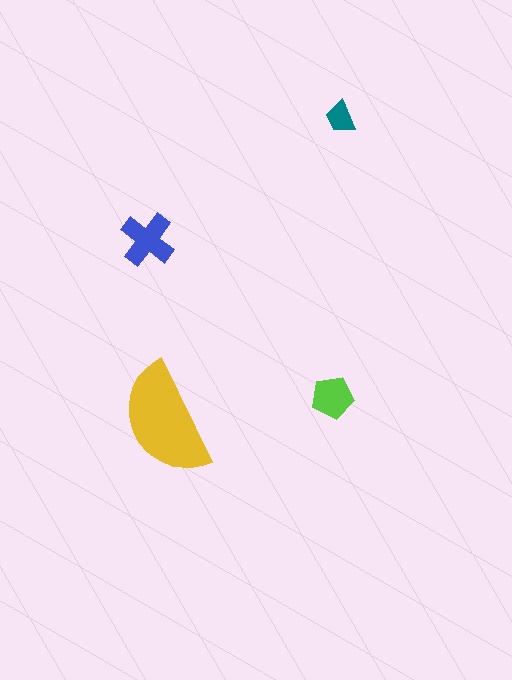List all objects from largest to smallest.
The yellow semicircle, the blue cross, the lime pentagon, the teal trapezoid.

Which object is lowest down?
The yellow semicircle is bottommost.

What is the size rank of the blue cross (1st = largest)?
2nd.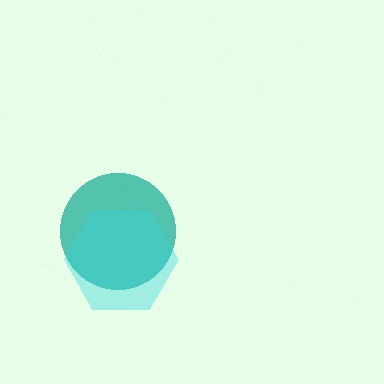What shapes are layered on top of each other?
The layered shapes are: a teal circle, a cyan hexagon.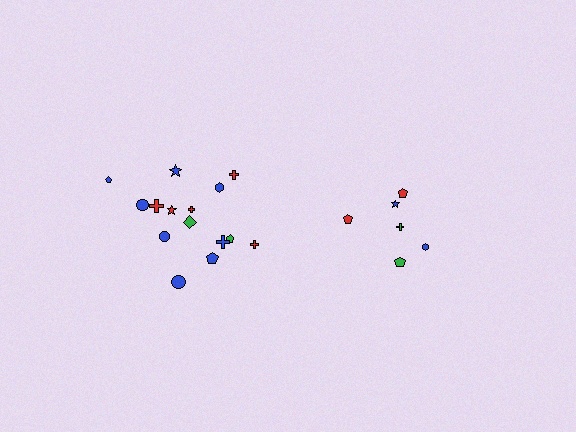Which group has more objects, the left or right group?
The left group.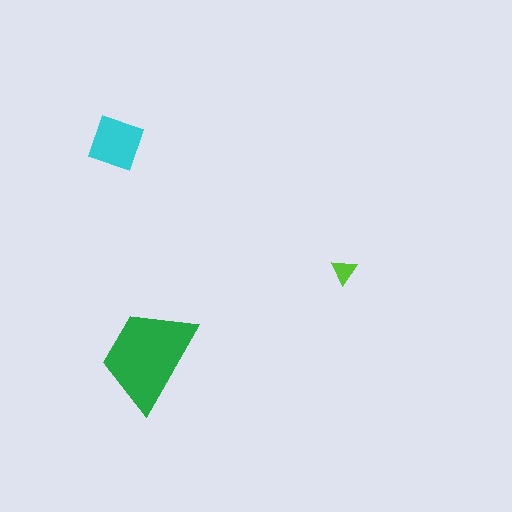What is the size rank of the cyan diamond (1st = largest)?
2nd.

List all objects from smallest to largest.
The lime triangle, the cyan diamond, the green trapezoid.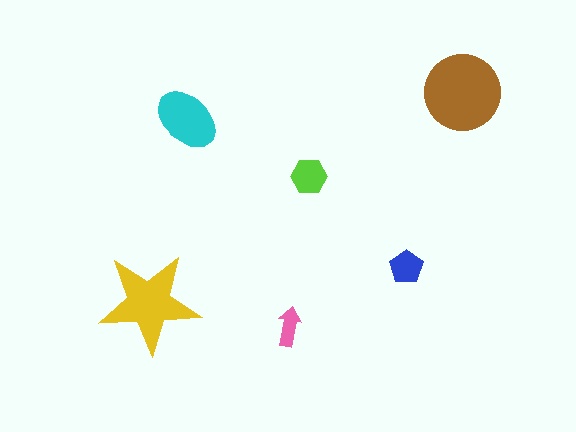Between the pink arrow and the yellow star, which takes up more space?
The yellow star.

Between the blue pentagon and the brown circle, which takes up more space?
The brown circle.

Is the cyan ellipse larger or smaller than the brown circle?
Smaller.